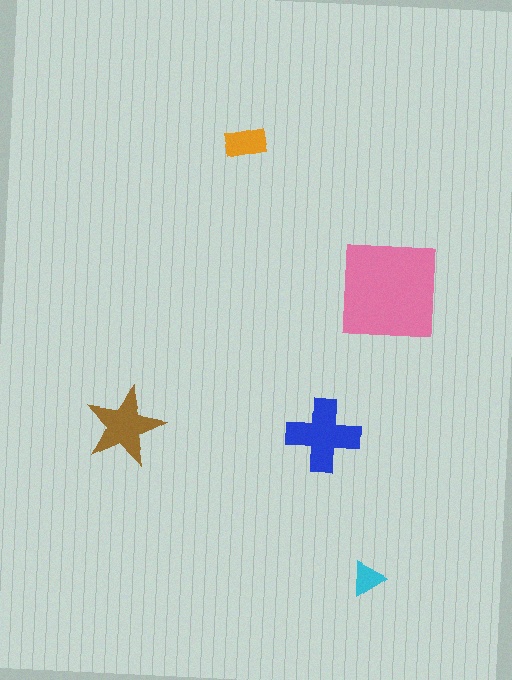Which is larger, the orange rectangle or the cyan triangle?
The orange rectangle.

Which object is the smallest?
The cyan triangle.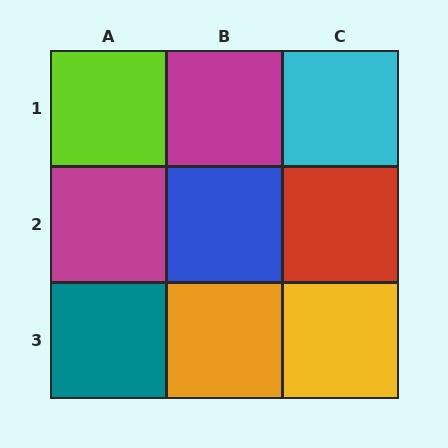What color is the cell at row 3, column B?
Orange.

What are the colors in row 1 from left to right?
Lime, magenta, cyan.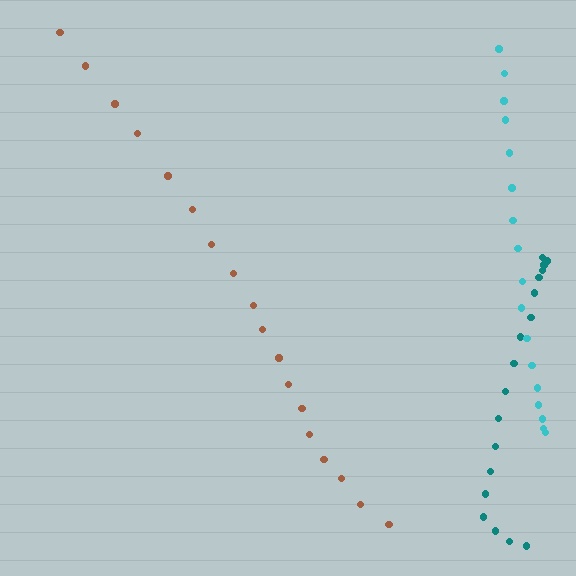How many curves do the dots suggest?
There are 3 distinct paths.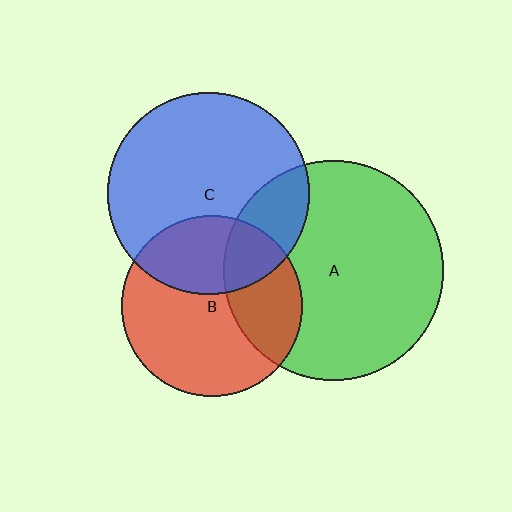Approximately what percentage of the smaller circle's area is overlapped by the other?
Approximately 30%.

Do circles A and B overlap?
Yes.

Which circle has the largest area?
Circle A (green).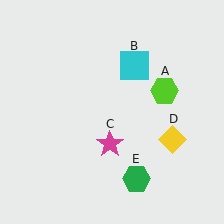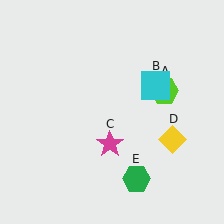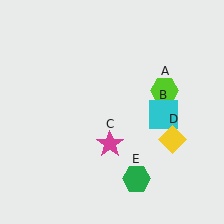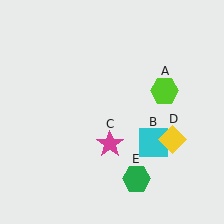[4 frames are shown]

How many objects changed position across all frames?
1 object changed position: cyan square (object B).